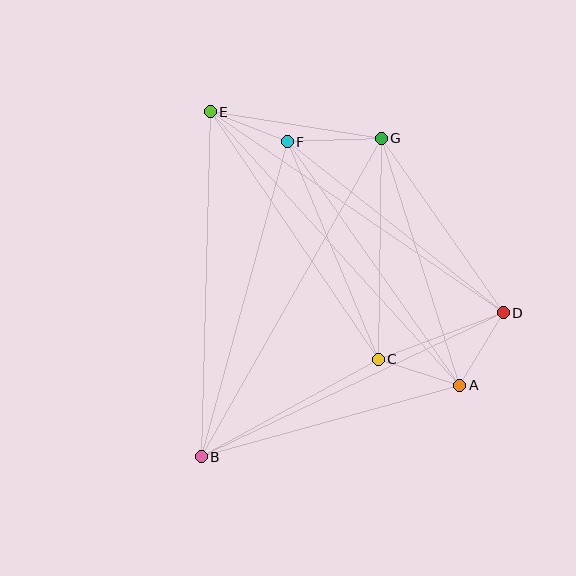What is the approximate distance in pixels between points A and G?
The distance between A and G is approximately 259 pixels.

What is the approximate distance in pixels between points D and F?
The distance between D and F is approximately 276 pixels.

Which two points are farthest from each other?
Points A and E are farthest from each other.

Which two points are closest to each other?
Points E and F are closest to each other.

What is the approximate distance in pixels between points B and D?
The distance between B and D is approximately 335 pixels.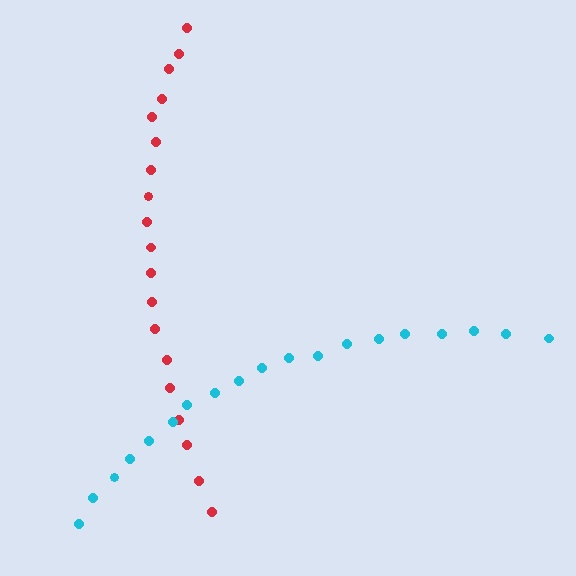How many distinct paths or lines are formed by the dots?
There are 2 distinct paths.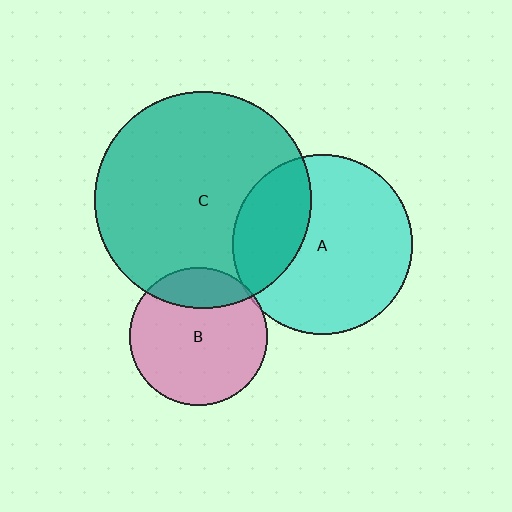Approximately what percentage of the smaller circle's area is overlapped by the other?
Approximately 5%.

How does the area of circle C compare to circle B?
Approximately 2.5 times.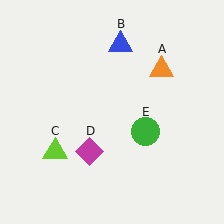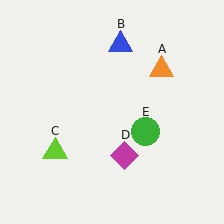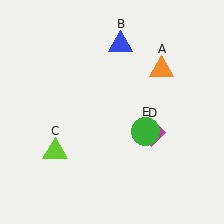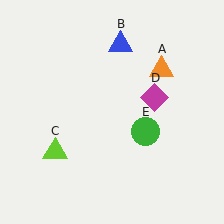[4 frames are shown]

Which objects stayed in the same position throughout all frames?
Orange triangle (object A) and blue triangle (object B) and lime triangle (object C) and green circle (object E) remained stationary.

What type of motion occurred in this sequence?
The magenta diamond (object D) rotated counterclockwise around the center of the scene.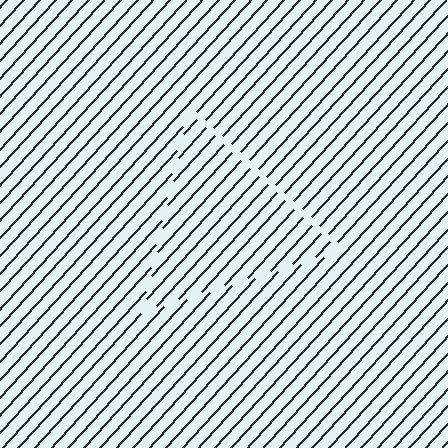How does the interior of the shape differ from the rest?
The interior of the shape contains the same grating, shifted by half a period — the contour is defined by the phase discontinuity where line-ends from the inner and outer gratings abut.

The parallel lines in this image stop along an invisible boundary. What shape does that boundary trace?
An illusory triangle. The interior of the shape contains the same grating, shifted by half a period — the contour is defined by the phase discontinuity where line-ends from the inner and outer gratings abut.